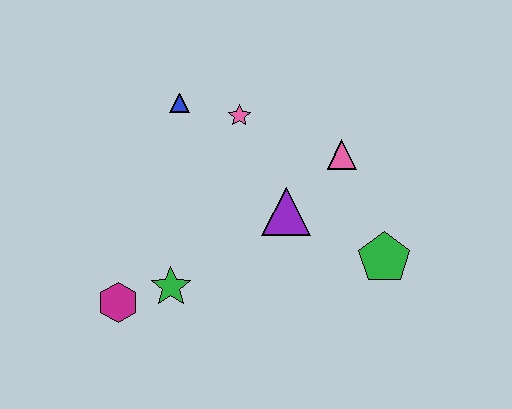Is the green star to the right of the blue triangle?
No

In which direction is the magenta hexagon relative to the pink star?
The magenta hexagon is below the pink star.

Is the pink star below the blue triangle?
Yes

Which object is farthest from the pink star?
The magenta hexagon is farthest from the pink star.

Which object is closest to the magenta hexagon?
The green star is closest to the magenta hexagon.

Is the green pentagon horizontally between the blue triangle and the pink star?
No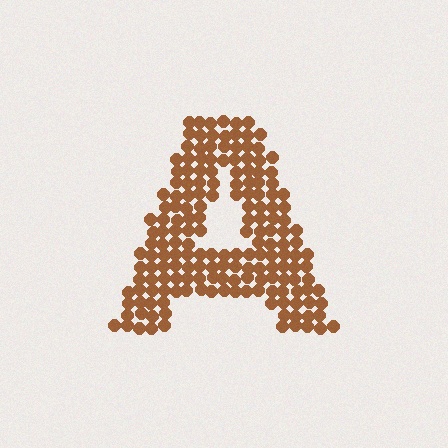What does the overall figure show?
The overall figure shows the letter A.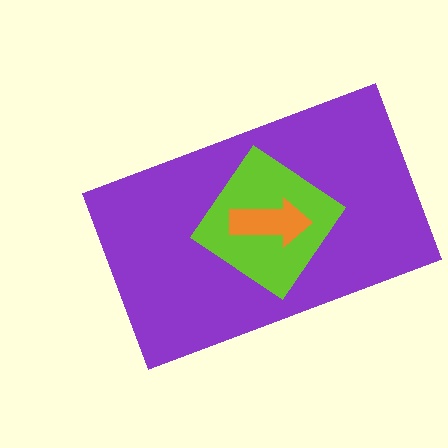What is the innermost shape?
The orange arrow.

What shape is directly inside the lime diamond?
The orange arrow.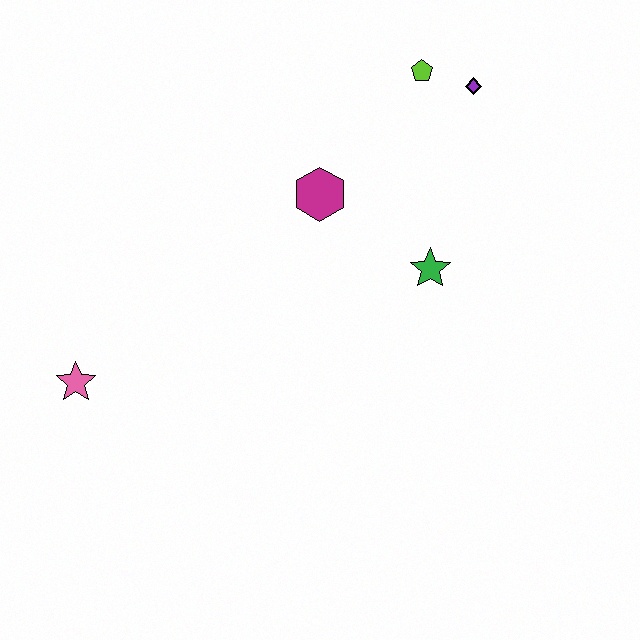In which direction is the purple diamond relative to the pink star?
The purple diamond is to the right of the pink star.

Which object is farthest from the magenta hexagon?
The pink star is farthest from the magenta hexagon.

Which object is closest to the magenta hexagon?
The green star is closest to the magenta hexagon.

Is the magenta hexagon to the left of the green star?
Yes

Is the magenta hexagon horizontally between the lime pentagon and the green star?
No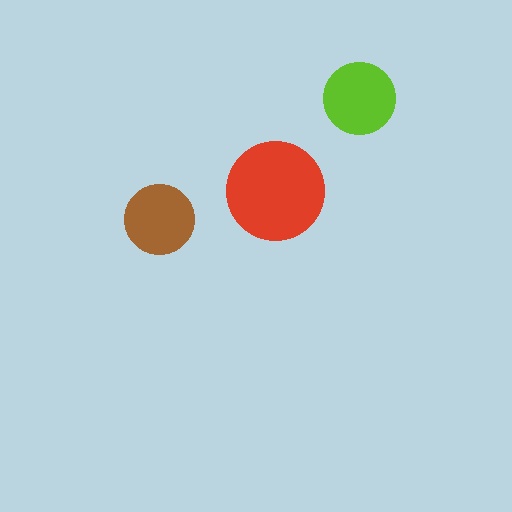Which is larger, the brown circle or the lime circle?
The lime one.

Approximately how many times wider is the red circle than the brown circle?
About 1.5 times wider.